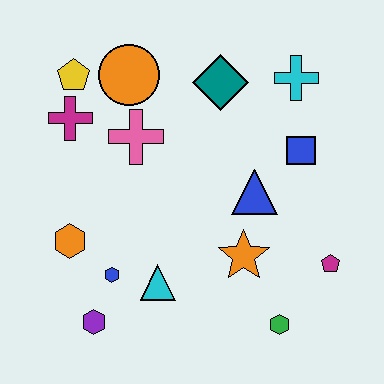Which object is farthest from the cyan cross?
The purple hexagon is farthest from the cyan cross.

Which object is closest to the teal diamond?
The cyan cross is closest to the teal diamond.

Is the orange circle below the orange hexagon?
No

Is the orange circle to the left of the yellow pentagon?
No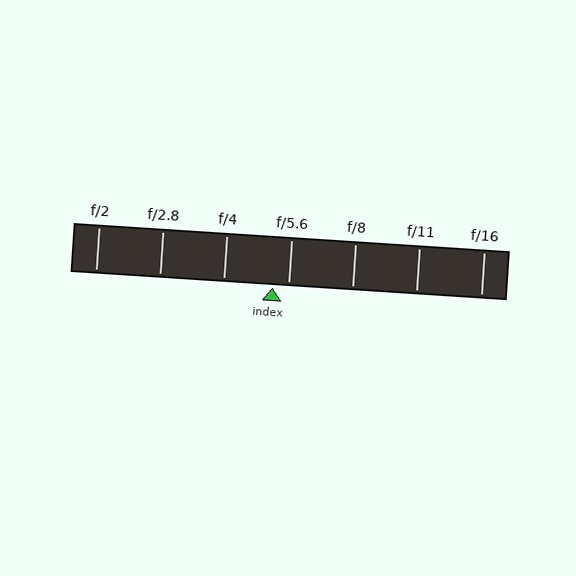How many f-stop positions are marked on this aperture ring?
There are 7 f-stop positions marked.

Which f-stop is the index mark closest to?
The index mark is closest to f/5.6.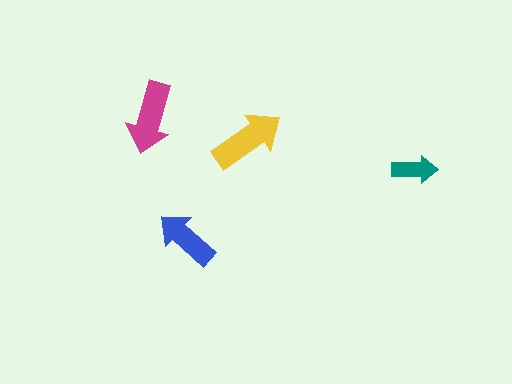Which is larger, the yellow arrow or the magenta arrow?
The yellow one.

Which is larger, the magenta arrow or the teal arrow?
The magenta one.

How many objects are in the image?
There are 4 objects in the image.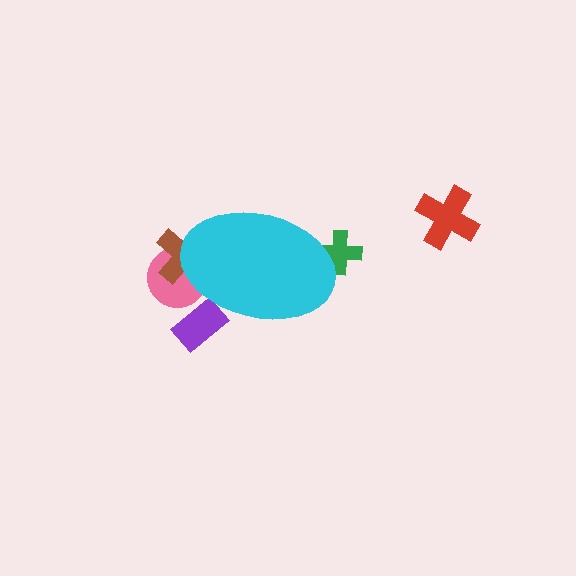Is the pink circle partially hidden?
Yes, the pink circle is partially hidden behind the cyan ellipse.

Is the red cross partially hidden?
No, the red cross is fully visible.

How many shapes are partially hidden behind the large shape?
4 shapes are partially hidden.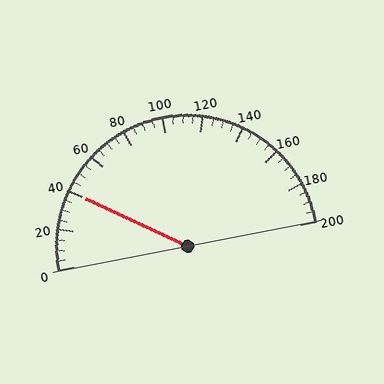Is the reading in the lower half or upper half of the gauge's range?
The reading is in the lower half of the range (0 to 200).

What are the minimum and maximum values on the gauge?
The gauge ranges from 0 to 200.